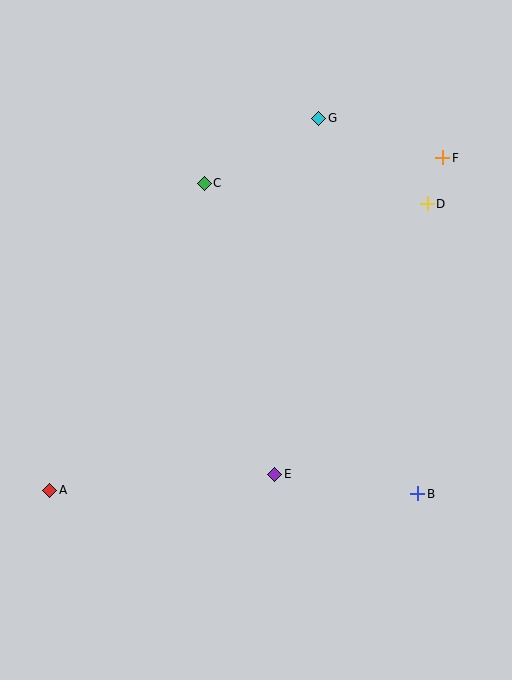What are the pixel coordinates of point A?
Point A is at (50, 490).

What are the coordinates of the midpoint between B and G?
The midpoint between B and G is at (368, 306).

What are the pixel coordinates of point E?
Point E is at (275, 474).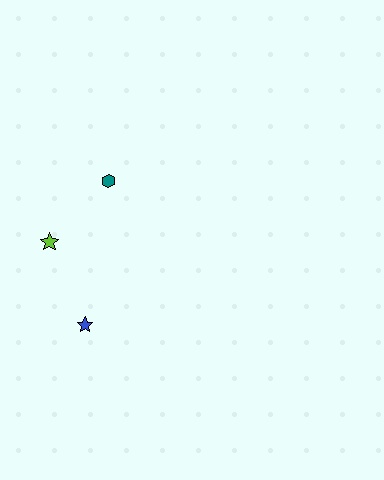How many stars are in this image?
There are 2 stars.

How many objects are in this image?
There are 3 objects.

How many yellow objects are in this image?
There are no yellow objects.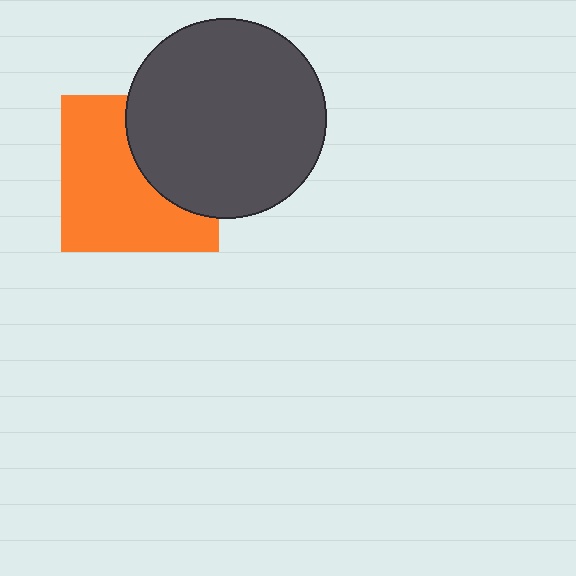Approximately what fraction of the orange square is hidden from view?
Roughly 38% of the orange square is hidden behind the dark gray circle.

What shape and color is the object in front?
The object in front is a dark gray circle.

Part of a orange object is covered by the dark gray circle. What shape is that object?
It is a square.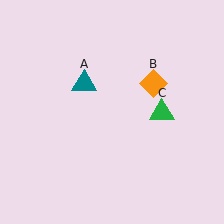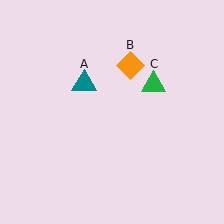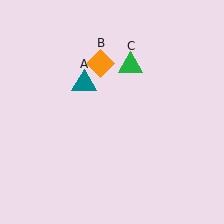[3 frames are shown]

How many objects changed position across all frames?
2 objects changed position: orange diamond (object B), green triangle (object C).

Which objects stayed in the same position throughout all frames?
Teal triangle (object A) remained stationary.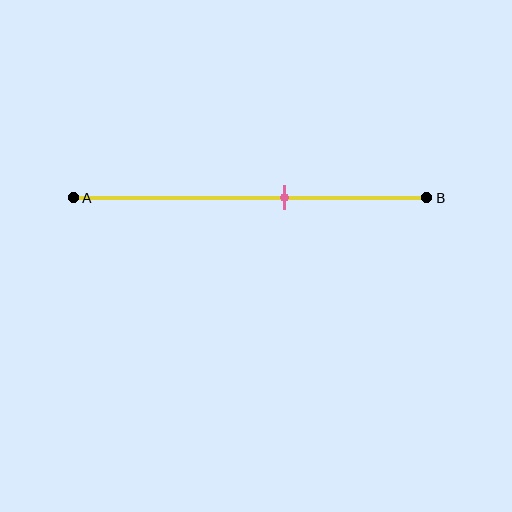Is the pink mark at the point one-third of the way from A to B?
No, the mark is at about 60% from A, not at the 33% one-third point.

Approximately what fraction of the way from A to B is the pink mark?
The pink mark is approximately 60% of the way from A to B.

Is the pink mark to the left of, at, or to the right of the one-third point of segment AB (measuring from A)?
The pink mark is to the right of the one-third point of segment AB.